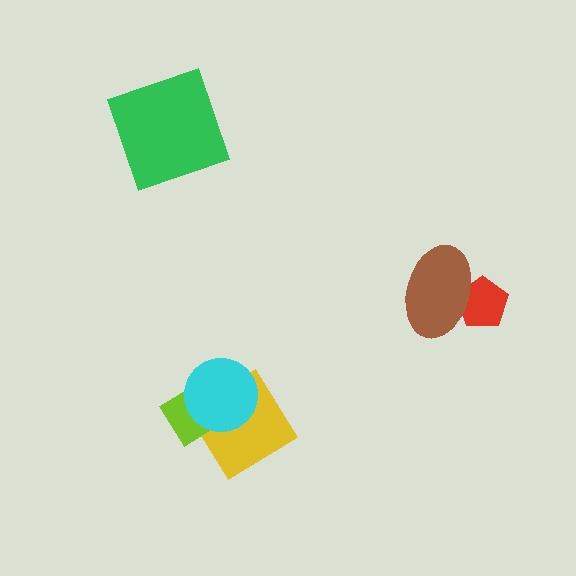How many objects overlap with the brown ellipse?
1 object overlaps with the brown ellipse.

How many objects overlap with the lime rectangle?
2 objects overlap with the lime rectangle.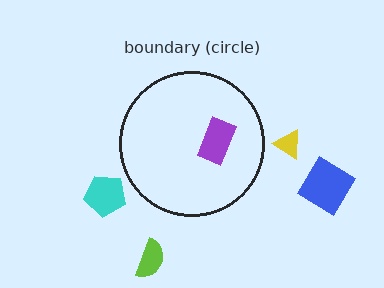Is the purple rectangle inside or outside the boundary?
Inside.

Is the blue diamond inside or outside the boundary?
Outside.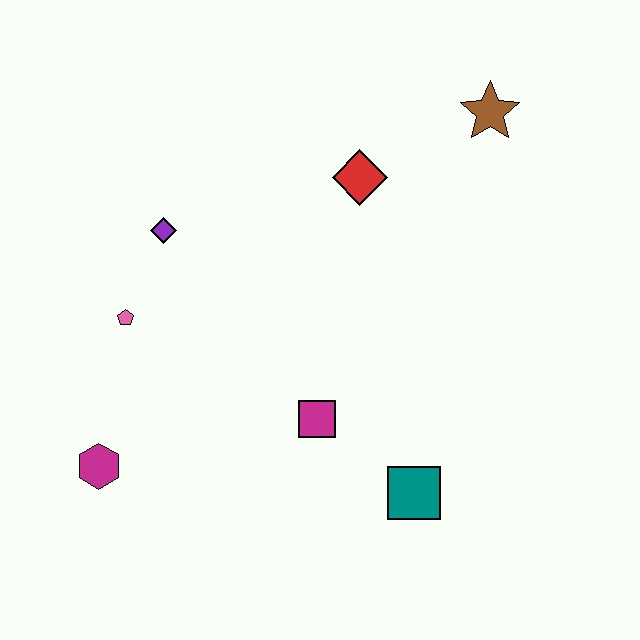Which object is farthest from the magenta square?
The brown star is farthest from the magenta square.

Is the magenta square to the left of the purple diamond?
No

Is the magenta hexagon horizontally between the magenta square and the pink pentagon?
No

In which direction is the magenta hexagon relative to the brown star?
The magenta hexagon is to the left of the brown star.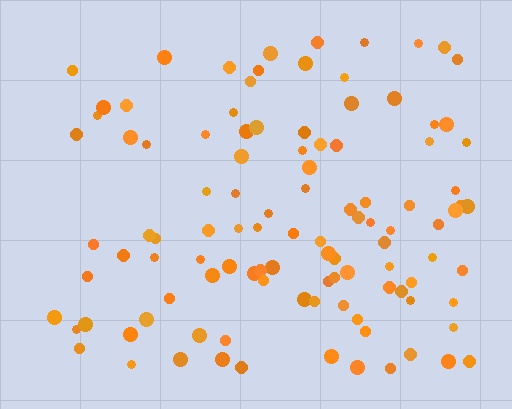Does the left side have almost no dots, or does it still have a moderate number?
Still a moderate number, just noticeably fewer than the right.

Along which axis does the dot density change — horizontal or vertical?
Horizontal.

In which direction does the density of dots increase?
From left to right, with the right side densest.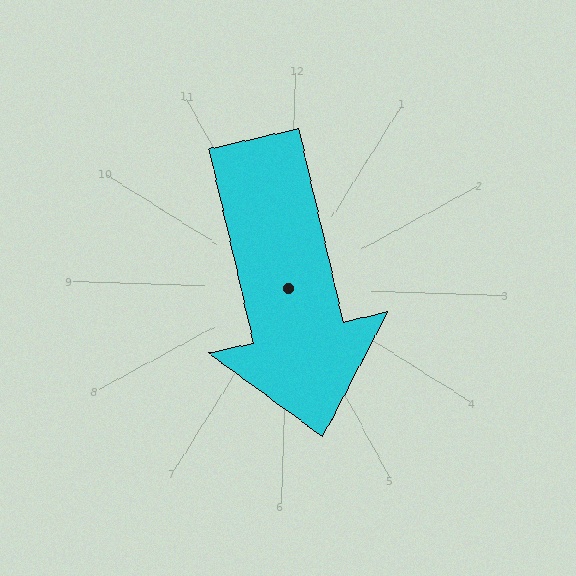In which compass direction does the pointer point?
South.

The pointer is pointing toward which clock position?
Roughly 6 o'clock.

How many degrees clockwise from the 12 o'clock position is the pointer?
Approximately 165 degrees.